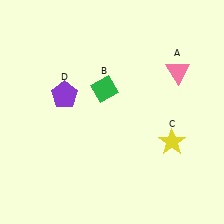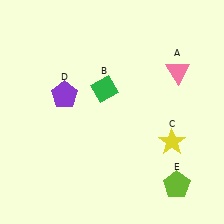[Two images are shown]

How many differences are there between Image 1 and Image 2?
There is 1 difference between the two images.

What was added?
A lime pentagon (E) was added in Image 2.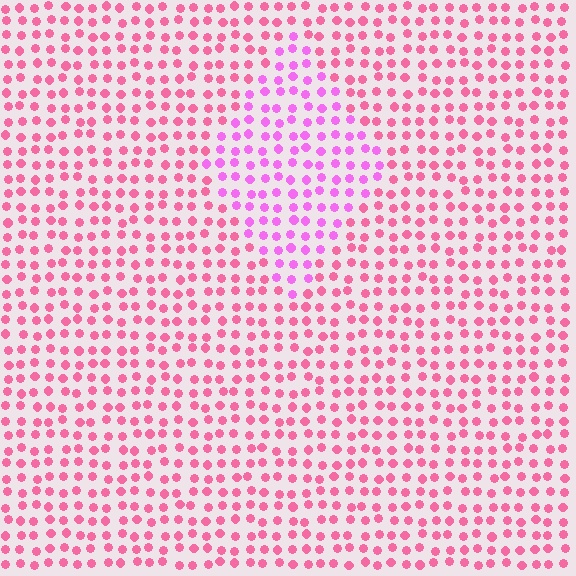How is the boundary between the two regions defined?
The boundary is defined purely by a slight shift in hue (about 34 degrees). Spacing, size, and orientation are identical on both sides.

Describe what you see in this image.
The image is filled with small pink elements in a uniform arrangement. A diamond-shaped region is visible where the elements are tinted to a slightly different hue, forming a subtle color boundary.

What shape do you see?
I see a diamond.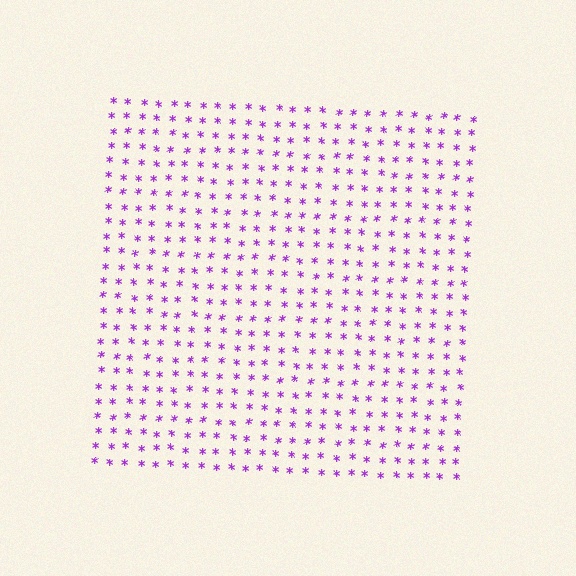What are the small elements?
The small elements are asterisks.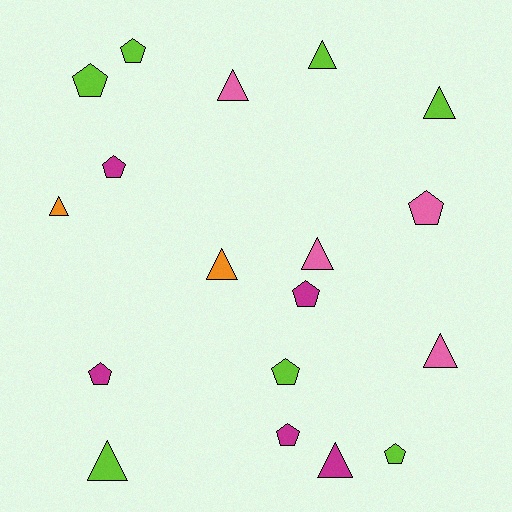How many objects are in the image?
There are 18 objects.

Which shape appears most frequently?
Triangle, with 9 objects.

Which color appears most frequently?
Lime, with 7 objects.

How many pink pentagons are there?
There is 1 pink pentagon.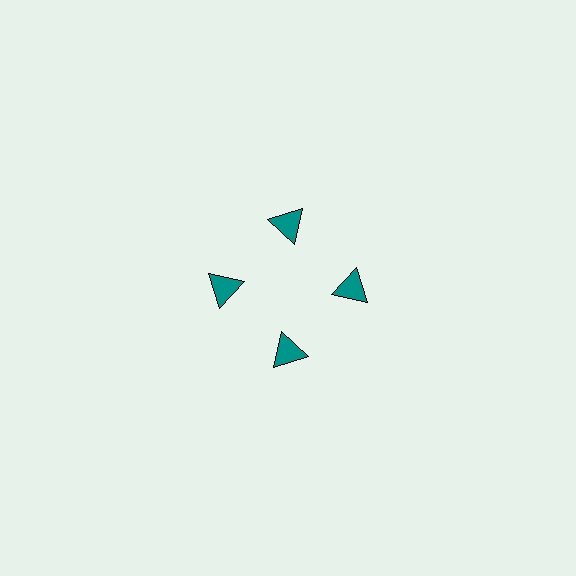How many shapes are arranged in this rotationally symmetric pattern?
There are 4 shapes, arranged in 4 groups of 1.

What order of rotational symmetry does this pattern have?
This pattern has 4-fold rotational symmetry.